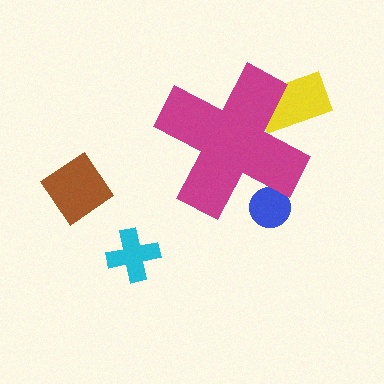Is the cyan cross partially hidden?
No, the cyan cross is fully visible.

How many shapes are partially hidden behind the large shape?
2 shapes are partially hidden.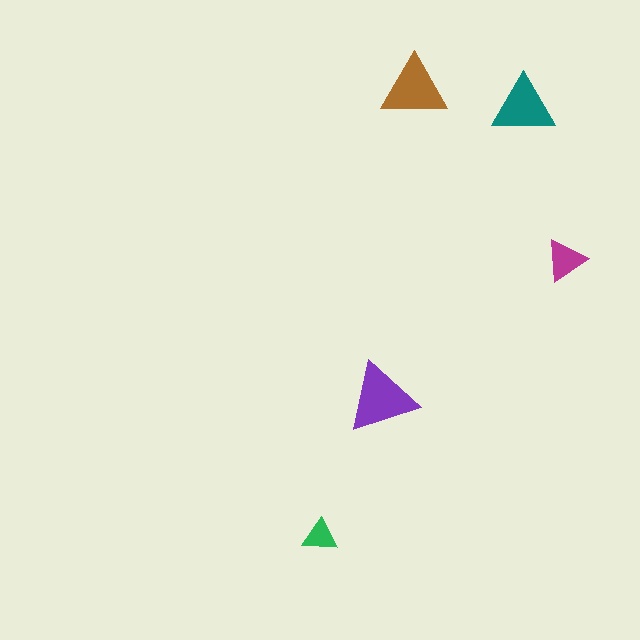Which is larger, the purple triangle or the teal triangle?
The purple one.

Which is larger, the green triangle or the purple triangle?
The purple one.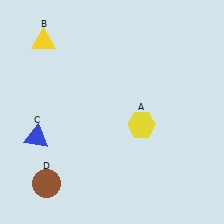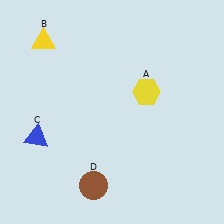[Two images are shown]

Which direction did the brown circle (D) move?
The brown circle (D) moved right.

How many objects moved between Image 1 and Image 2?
2 objects moved between the two images.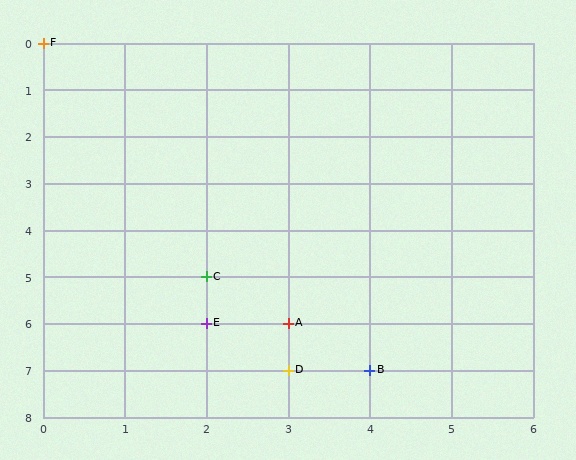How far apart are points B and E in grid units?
Points B and E are 2 columns and 1 row apart (about 2.2 grid units diagonally).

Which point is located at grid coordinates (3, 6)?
Point A is at (3, 6).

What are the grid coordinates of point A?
Point A is at grid coordinates (3, 6).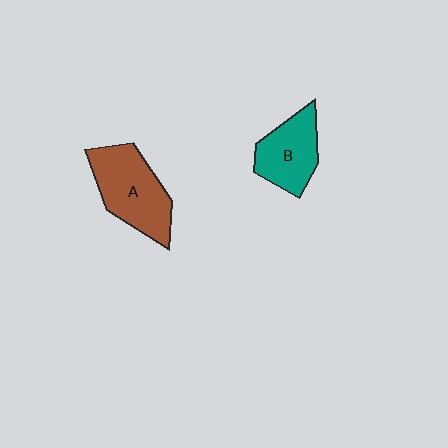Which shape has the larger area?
Shape A (brown).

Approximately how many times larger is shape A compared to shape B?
Approximately 1.3 times.